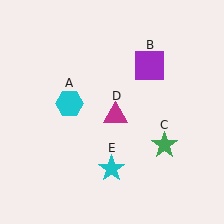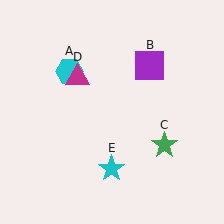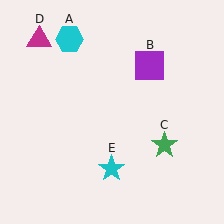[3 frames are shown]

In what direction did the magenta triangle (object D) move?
The magenta triangle (object D) moved up and to the left.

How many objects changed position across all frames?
2 objects changed position: cyan hexagon (object A), magenta triangle (object D).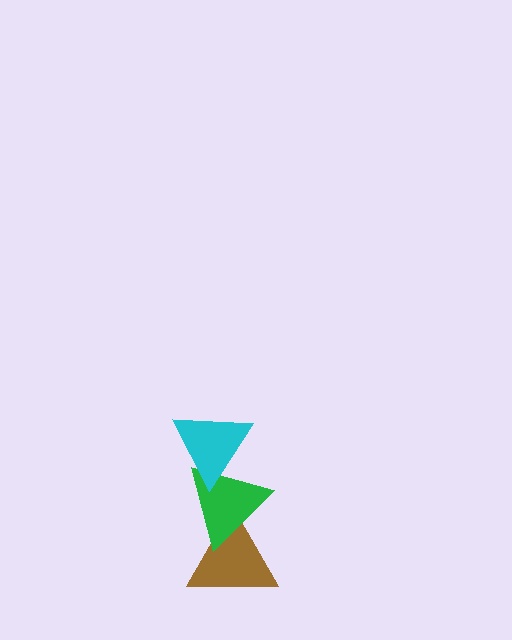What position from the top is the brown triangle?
The brown triangle is 3rd from the top.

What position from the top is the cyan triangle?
The cyan triangle is 1st from the top.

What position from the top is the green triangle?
The green triangle is 2nd from the top.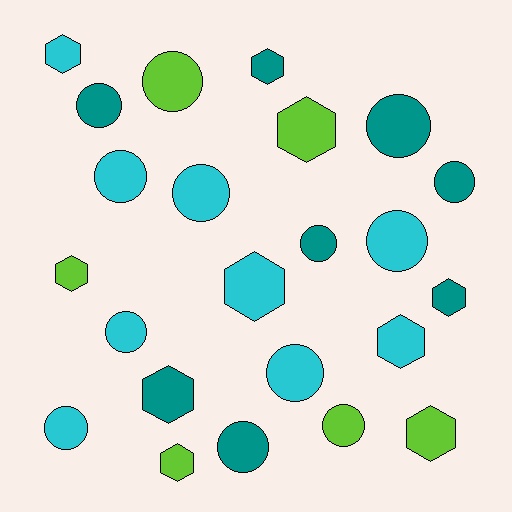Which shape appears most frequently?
Circle, with 13 objects.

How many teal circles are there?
There are 5 teal circles.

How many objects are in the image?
There are 23 objects.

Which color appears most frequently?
Cyan, with 9 objects.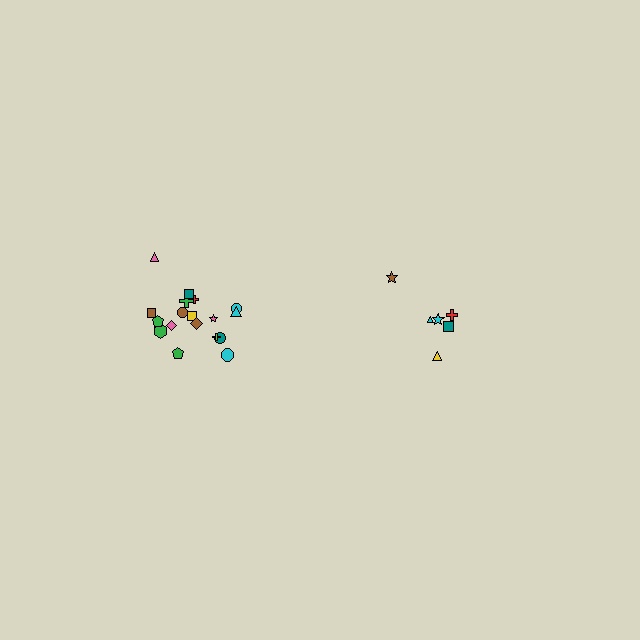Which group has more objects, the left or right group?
The left group.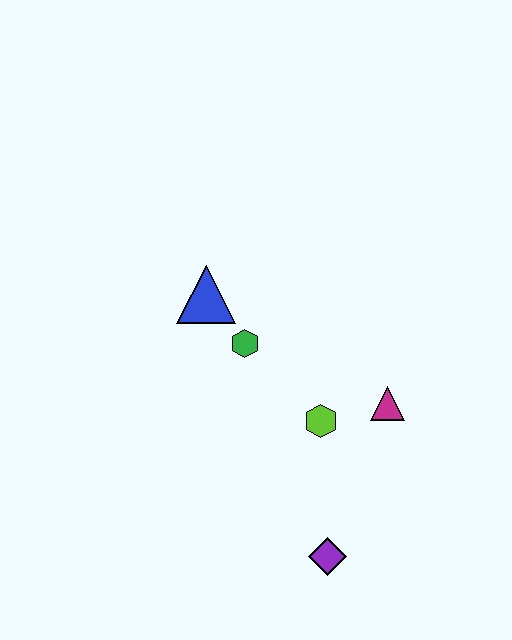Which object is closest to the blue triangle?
The green hexagon is closest to the blue triangle.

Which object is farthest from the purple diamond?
The blue triangle is farthest from the purple diamond.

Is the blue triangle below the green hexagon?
No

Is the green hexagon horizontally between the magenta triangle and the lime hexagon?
No